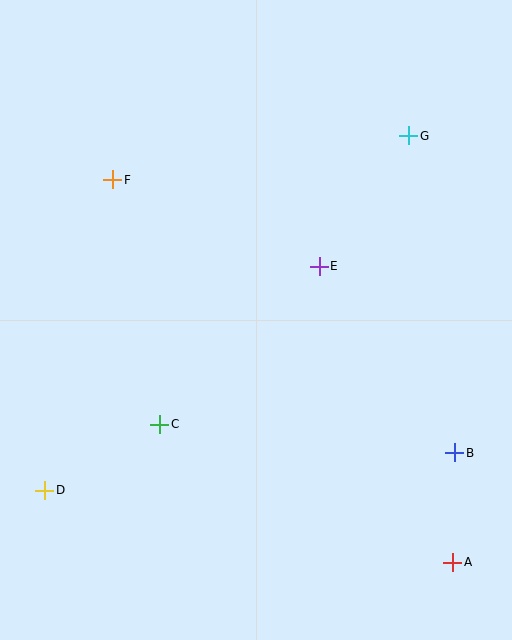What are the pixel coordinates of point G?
Point G is at (409, 136).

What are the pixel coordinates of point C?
Point C is at (160, 424).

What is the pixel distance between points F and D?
The distance between F and D is 317 pixels.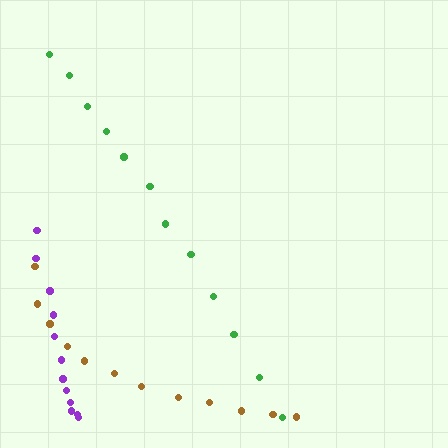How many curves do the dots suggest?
There are 3 distinct paths.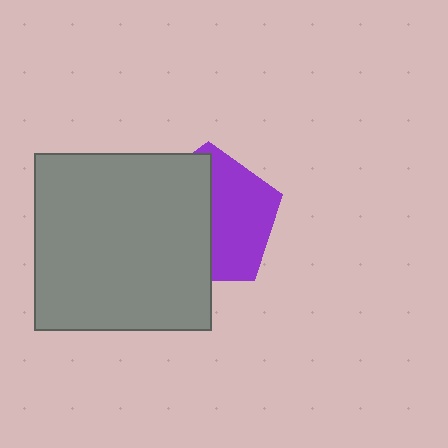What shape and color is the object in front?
The object in front is a gray square.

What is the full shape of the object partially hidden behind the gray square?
The partially hidden object is a purple pentagon.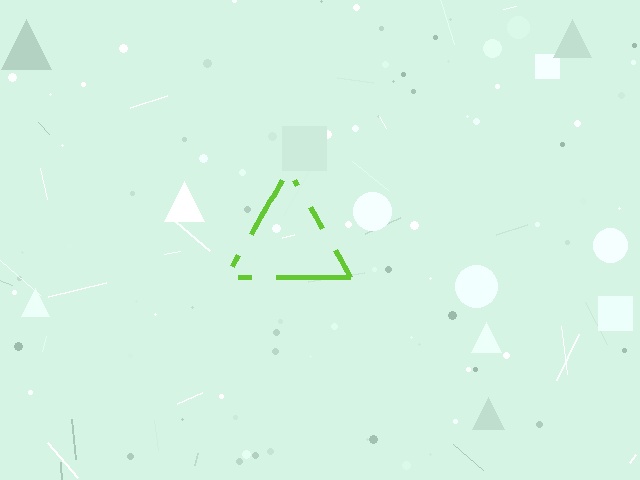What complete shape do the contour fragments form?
The contour fragments form a triangle.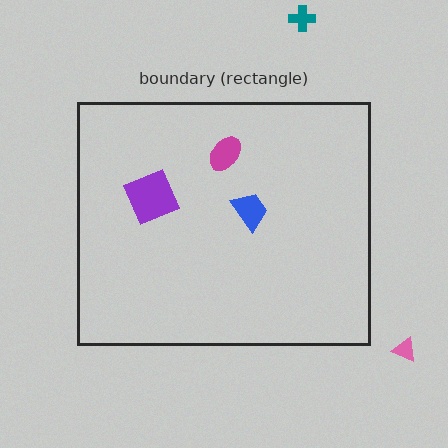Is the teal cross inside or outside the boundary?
Outside.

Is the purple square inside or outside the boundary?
Inside.